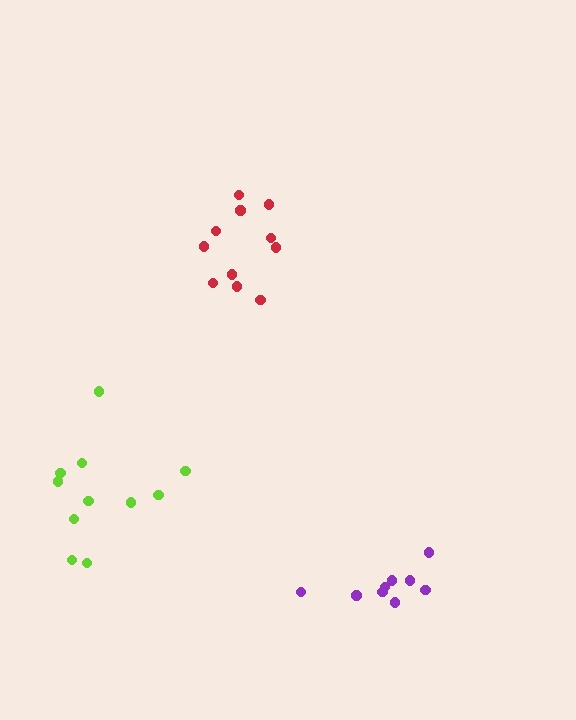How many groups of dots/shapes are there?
There are 3 groups.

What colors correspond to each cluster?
The clusters are colored: red, lime, purple.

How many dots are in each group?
Group 1: 11 dots, Group 2: 11 dots, Group 3: 9 dots (31 total).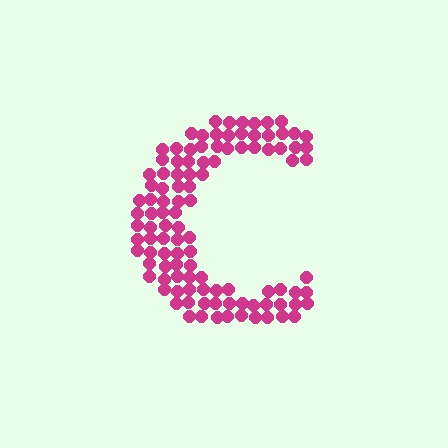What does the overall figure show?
The overall figure shows the letter C.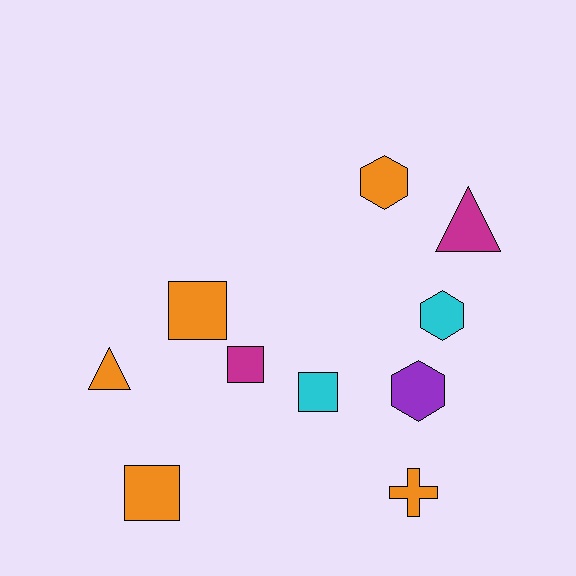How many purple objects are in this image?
There is 1 purple object.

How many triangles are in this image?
There are 2 triangles.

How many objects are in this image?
There are 10 objects.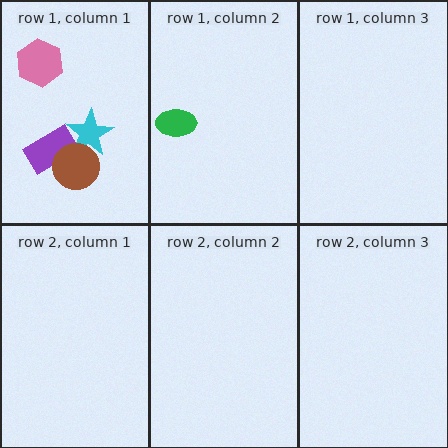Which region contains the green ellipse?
The row 1, column 2 region.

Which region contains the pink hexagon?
The row 1, column 1 region.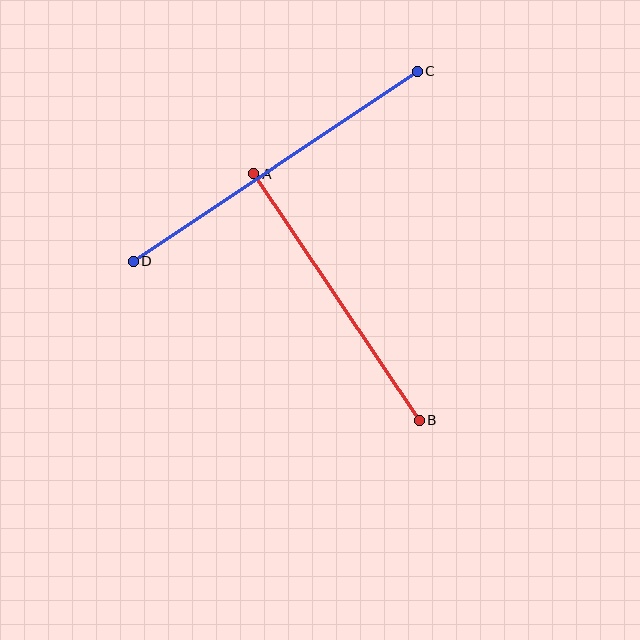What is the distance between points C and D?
The distance is approximately 341 pixels.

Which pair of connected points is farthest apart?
Points C and D are farthest apart.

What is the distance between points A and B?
The distance is approximately 297 pixels.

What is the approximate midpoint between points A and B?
The midpoint is at approximately (336, 297) pixels.